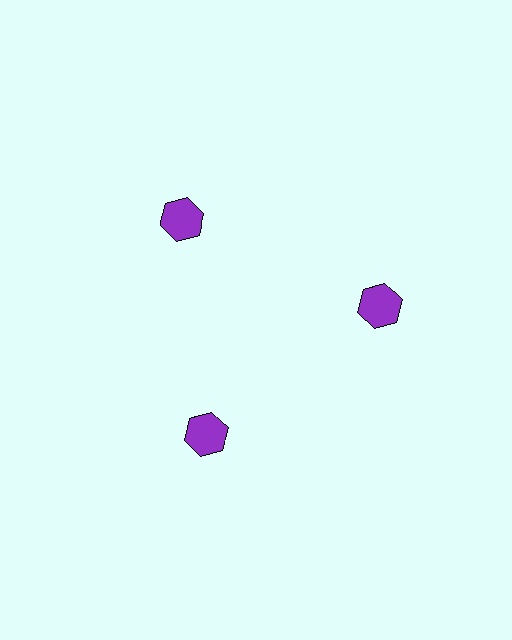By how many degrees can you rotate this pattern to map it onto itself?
The pattern maps onto itself every 120 degrees of rotation.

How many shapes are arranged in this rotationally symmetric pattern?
There are 3 shapes, arranged in 3 groups of 1.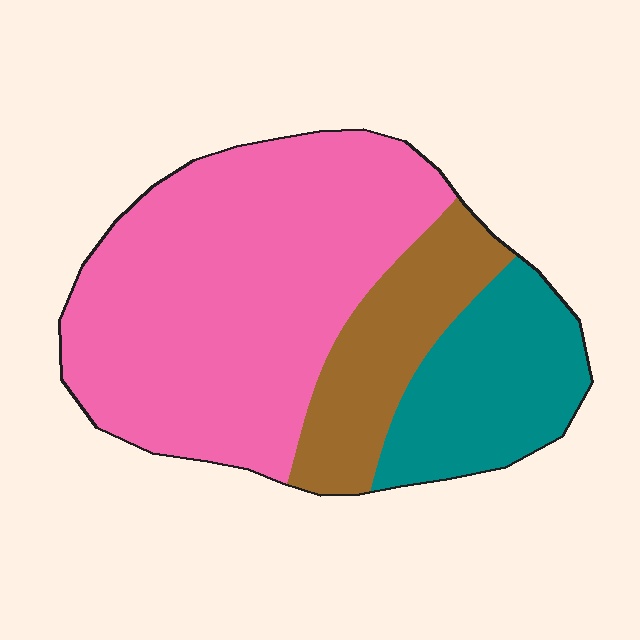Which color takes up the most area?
Pink, at roughly 60%.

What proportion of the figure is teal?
Teal covers around 20% of the figure.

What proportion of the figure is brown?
Brown covers 18% of the figure.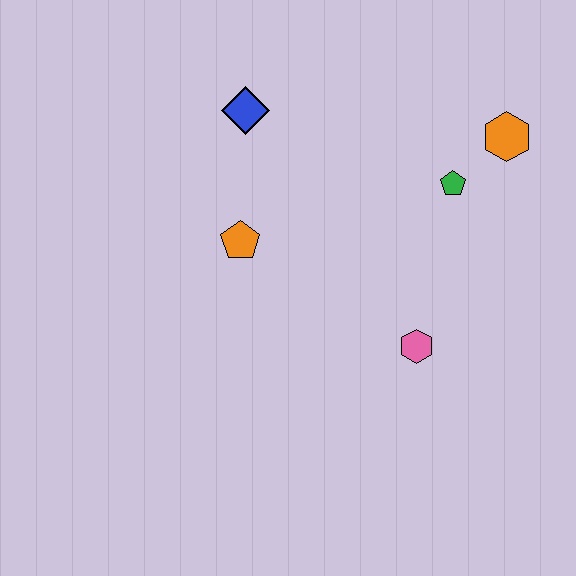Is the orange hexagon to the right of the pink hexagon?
Yes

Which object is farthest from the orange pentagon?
The orange hexagon is farthest from the orange pentagon.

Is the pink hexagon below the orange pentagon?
Yes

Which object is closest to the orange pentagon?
The blue diamond is closest to the orange pentagon.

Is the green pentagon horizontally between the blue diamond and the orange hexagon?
Yes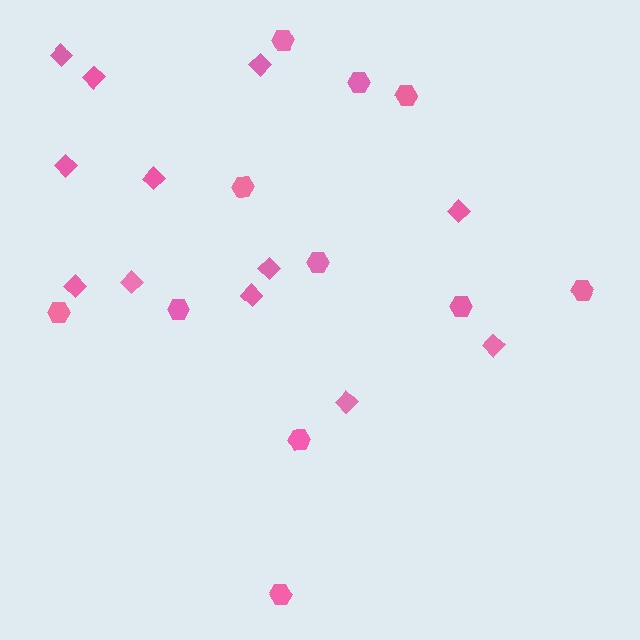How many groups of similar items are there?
There are 2 groups: one group of diamonds (12) and one group of hexagons (11).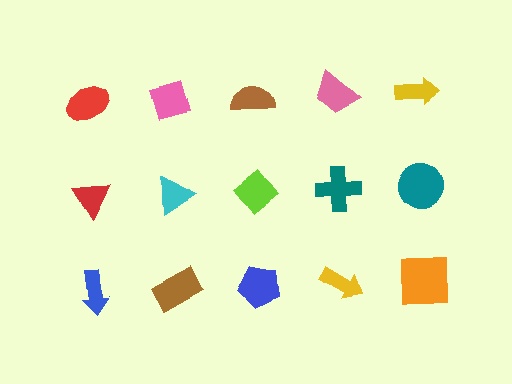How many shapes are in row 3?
5 shapes.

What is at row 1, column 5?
A yellow arrow.